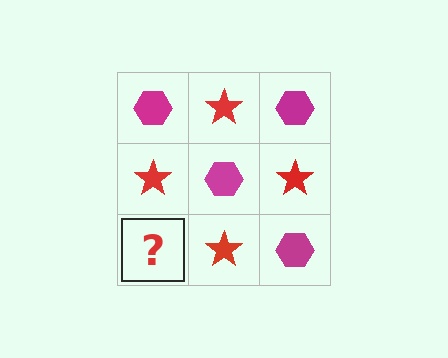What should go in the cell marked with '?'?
The missing cell should contain a magenta hexagon.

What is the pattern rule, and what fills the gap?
The rule is that it alternates magenta hexagon and red star in a checkerboard pattern. The gap should be filled with a magenta hexagon.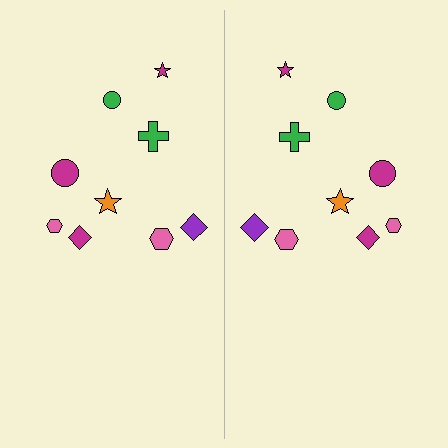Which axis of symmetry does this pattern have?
The pattern has a vertical axis of symmetry running through the center of the image.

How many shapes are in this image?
There are 18 shapes in this image.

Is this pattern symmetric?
Yes, this pattern has bilateral (reflection) symmetry.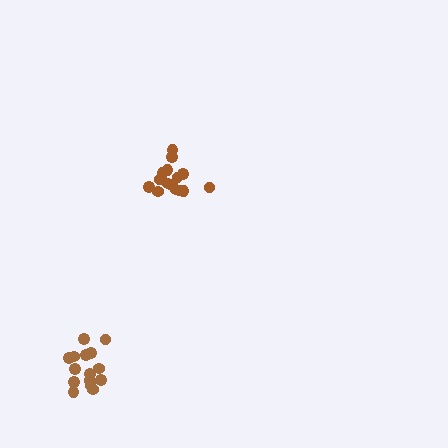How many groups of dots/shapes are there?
There are 2 groups.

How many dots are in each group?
Group 1: 16 dots, Group 2: 15 dots (31 total).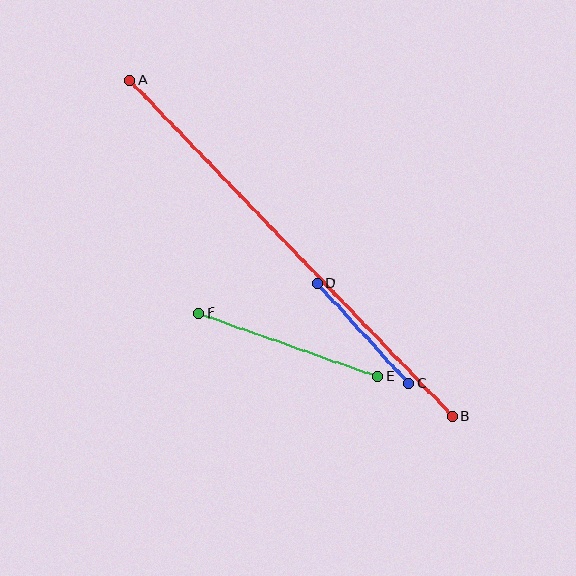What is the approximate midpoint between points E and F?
The midpoint is at approximately (288, 345) pixels.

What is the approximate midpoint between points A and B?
The midpoint is at approximately (291, 248) pixels.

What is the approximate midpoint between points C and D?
The midpoint is at approximately (363, 333) pixels.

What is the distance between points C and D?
The distance is approximately 135 pixels.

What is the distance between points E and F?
The distance is approximately 190 pixels.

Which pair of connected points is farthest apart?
Points A and B are farthest apart.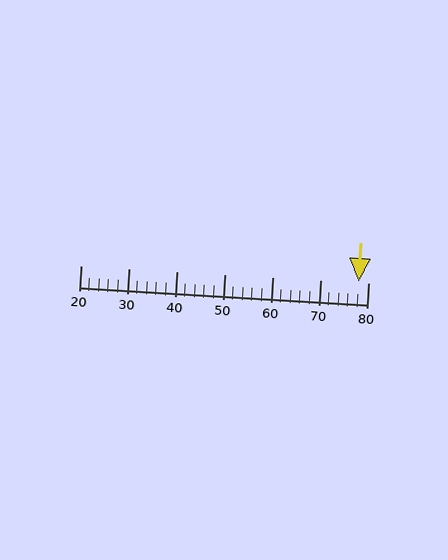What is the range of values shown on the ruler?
The ruler shows values from 20 to 80.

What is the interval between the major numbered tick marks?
The major tick marks are spaced 10 units apart.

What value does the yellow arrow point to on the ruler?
The yellow arrow points to approximately 78.